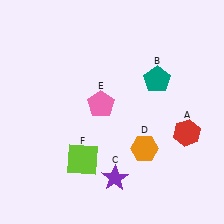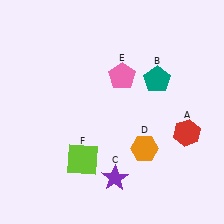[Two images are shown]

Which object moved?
The pink pentagon (E) moved up.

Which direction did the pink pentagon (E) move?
The pink pentagon (E) moved up.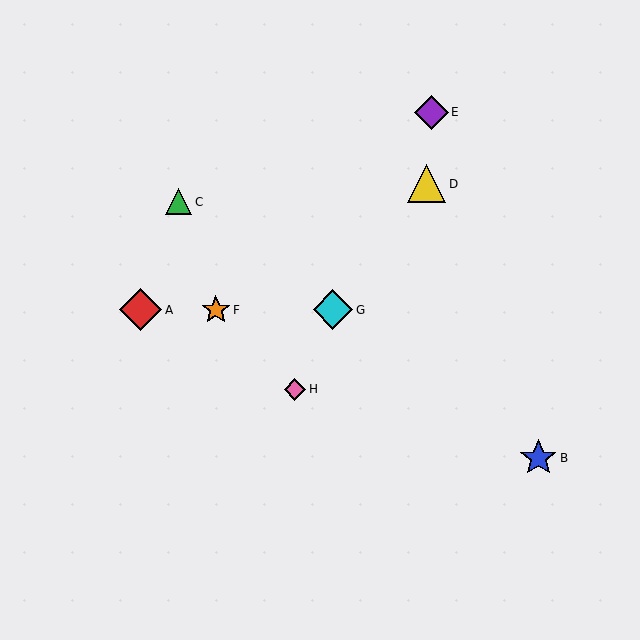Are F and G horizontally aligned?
Yes, both are at y≈310.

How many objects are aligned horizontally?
3 objects (A, F, G) are aligned horizontally.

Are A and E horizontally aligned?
No, A is at y≈310 and E is at y≈112.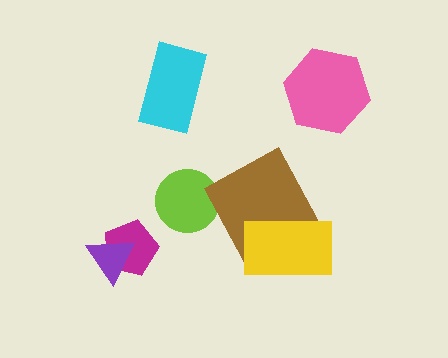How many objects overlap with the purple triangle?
1 object overlaps with the purple triangle.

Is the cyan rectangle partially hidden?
No, no other shape covers it.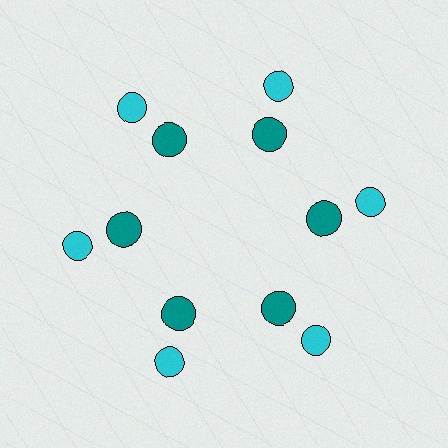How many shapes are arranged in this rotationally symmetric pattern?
There are 12 shapes, arranged in 6 groups of 2.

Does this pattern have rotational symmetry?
Yes, this pattern has 6-fold rotational symmetry. It looks the same after rotating 60 degrees around the center.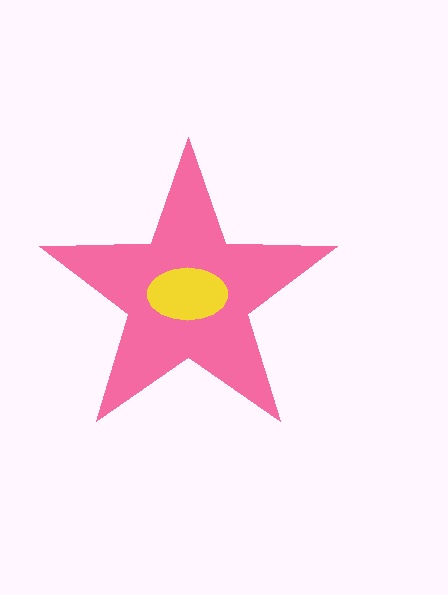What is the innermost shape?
The yellow ellipse.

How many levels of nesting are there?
2.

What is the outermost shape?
The pink star.